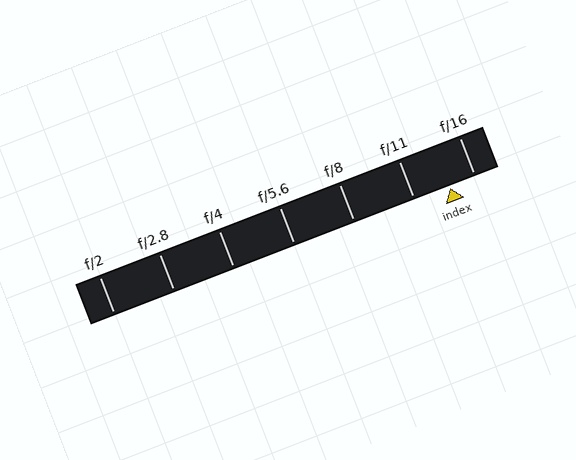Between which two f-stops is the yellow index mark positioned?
The index mark is between f/11 and f/16.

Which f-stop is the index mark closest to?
The index mark is closest to f/16.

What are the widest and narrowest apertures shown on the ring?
The widest aperture shown is f/2 and the narrowest is f/16.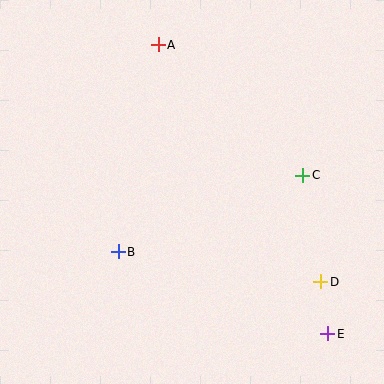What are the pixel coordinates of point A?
Point A is at (158, 45).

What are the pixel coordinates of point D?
Point D is at (321, 282).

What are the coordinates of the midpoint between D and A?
The midpoint between D and A is at (240, 163).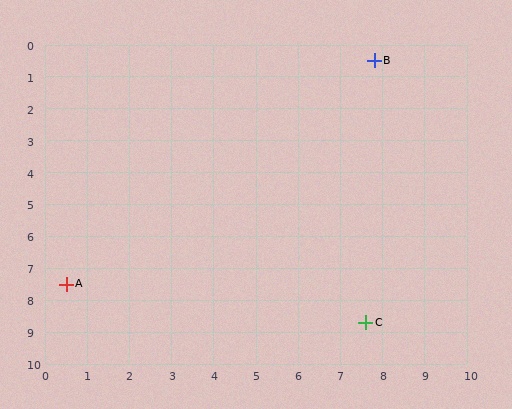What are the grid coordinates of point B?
Point B is at approximately (7.8, 0.5).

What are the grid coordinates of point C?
Point C is at approximately (7.6, 8.7).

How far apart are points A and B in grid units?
Points A and B are about 10.1 grid units apart.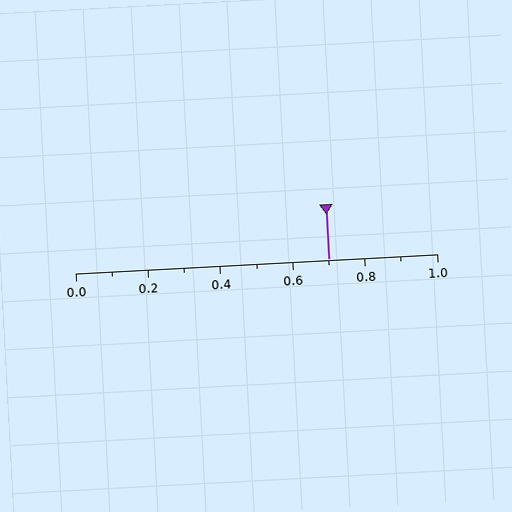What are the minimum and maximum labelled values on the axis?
The axis runs from 0.0 to 1.0.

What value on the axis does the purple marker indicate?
The marker indicates approximately 0.7.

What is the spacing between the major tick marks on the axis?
The major ticks are spaced 0.2 apart.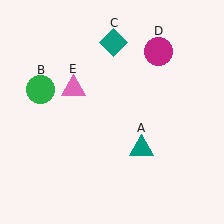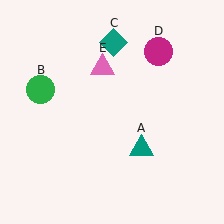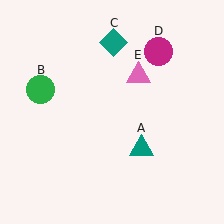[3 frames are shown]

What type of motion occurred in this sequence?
The pink triangle (object E) rotated clockwise around the center of the scene.